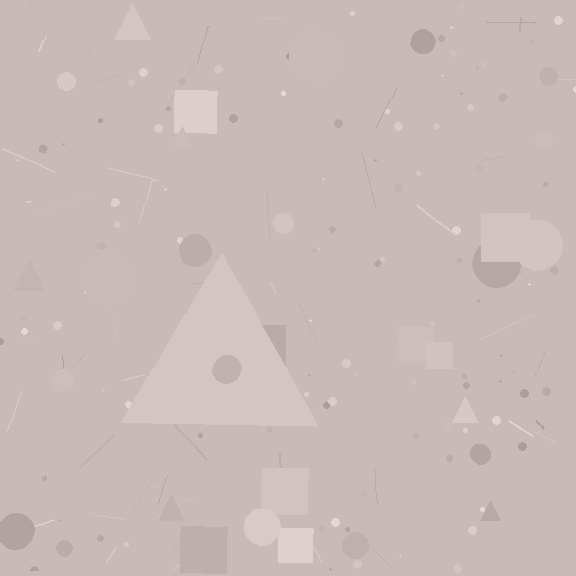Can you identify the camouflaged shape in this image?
The camouflaged shape is a triangle.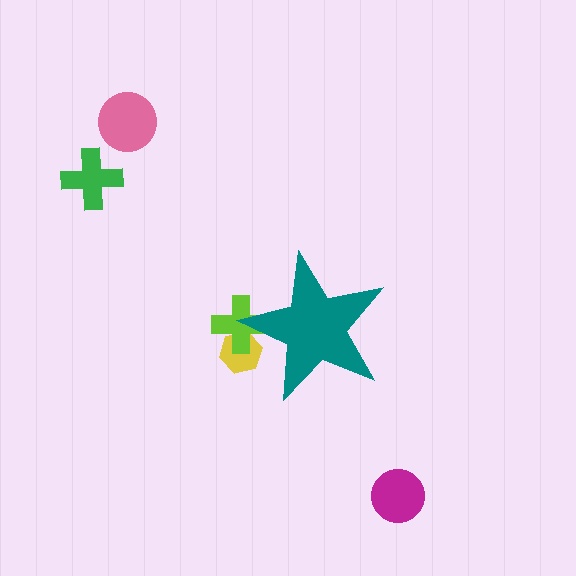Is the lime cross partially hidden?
Yes, the lime cross is partially hidden behind the teal star.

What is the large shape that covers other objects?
A teal star.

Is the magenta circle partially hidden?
No, the magenta circle is fully visible.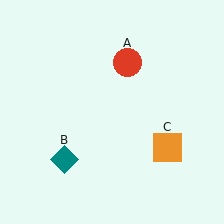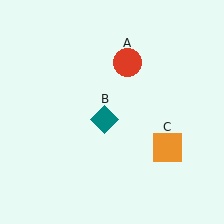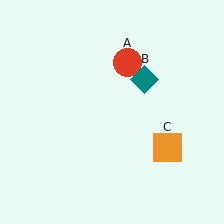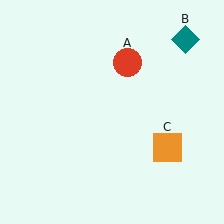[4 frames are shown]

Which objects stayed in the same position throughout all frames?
Red circle (object A) and orange square (object C) remained stationary.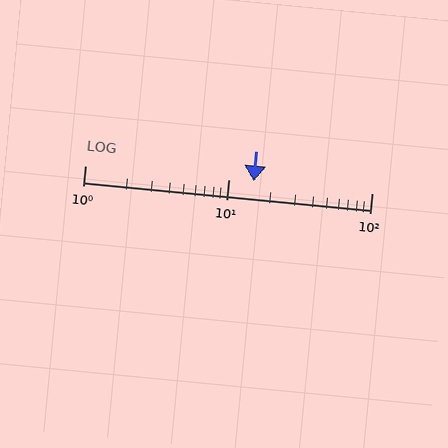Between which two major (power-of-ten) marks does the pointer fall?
The pointer is between 10 and 100.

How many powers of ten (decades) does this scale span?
The scale spans 2 decades, from 1 to 100.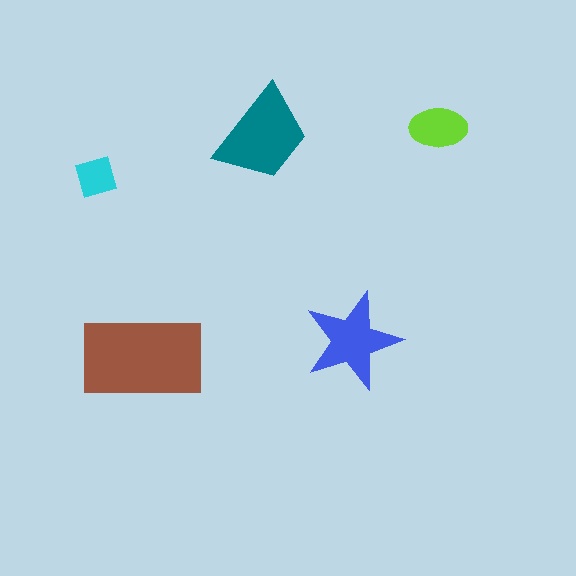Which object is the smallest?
The cyan diamond.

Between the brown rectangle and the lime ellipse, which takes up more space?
The brown rectangle.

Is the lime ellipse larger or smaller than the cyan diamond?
Larger.